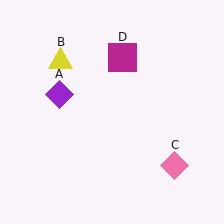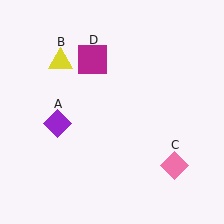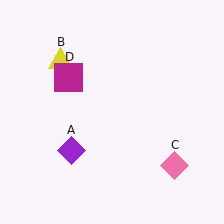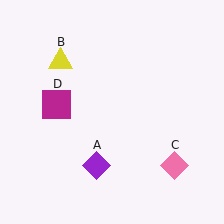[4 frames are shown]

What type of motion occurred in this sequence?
The purple diamond (object A), magenta square (object D) rotated counterclockwise around the center of the scene.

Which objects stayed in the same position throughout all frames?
Yellow triangle (object B) and pink diamond (object C) remained stationary.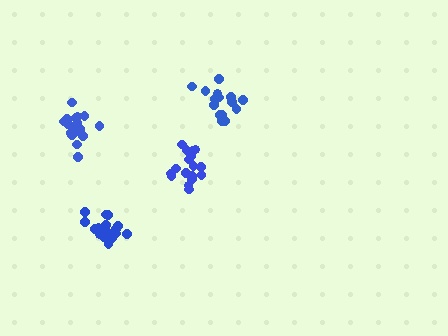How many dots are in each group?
Group 1: 17 dots, Group 2: 17 dots, Group 3: 17 dots, Group 4: 16 dots (67 total).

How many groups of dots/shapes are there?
There are 4 groups.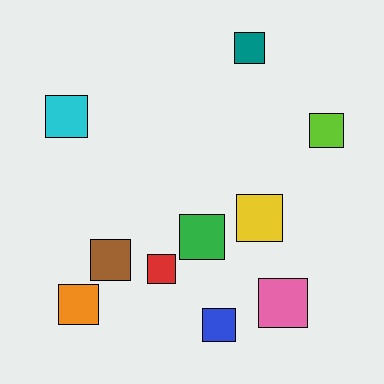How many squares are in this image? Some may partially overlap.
There are 10 squares.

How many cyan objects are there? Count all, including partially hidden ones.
There is 1 cyan object.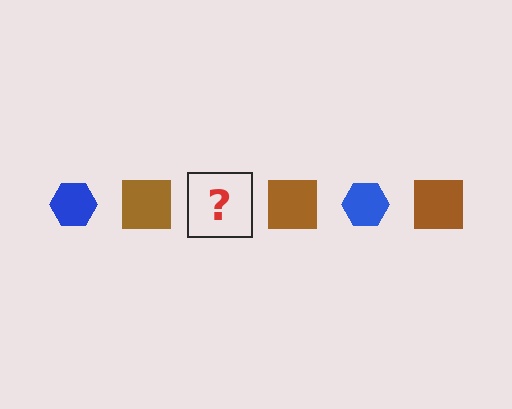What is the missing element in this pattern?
The missing element is a blue hexagon.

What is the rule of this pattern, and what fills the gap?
The rule is that the pattern alternates between blue hexagon and brown square. The gap should be filled with a blue hexagon.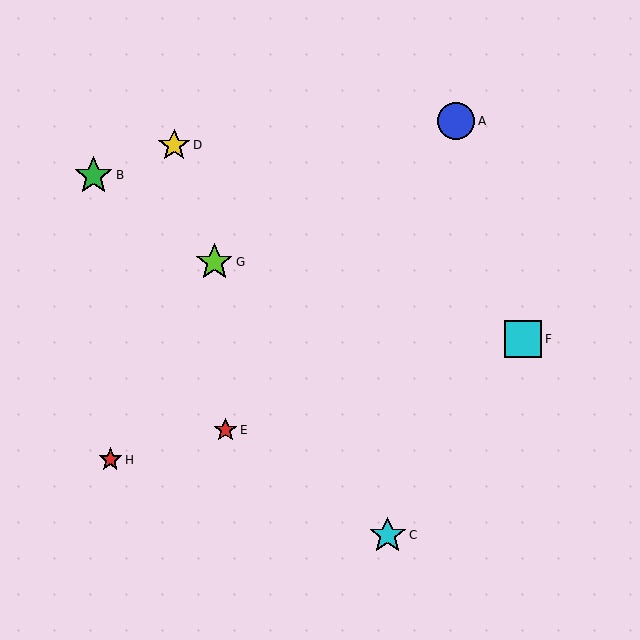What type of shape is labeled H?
Shape H is a red star.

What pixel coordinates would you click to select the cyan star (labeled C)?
Click at (388, 535) to select the cyan star C.